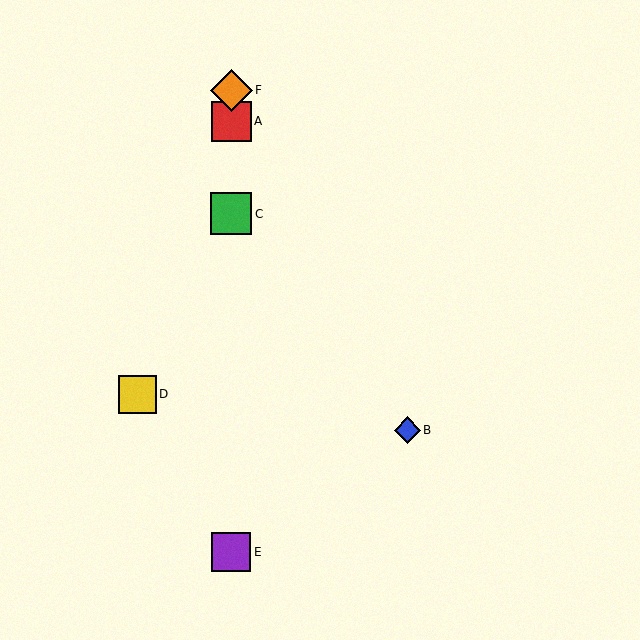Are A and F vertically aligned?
Yes, both are at x≈231.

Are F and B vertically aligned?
No, F is at x≈231 and B is at x≈407.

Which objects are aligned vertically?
Objects A, C, E, F are aligned vertically.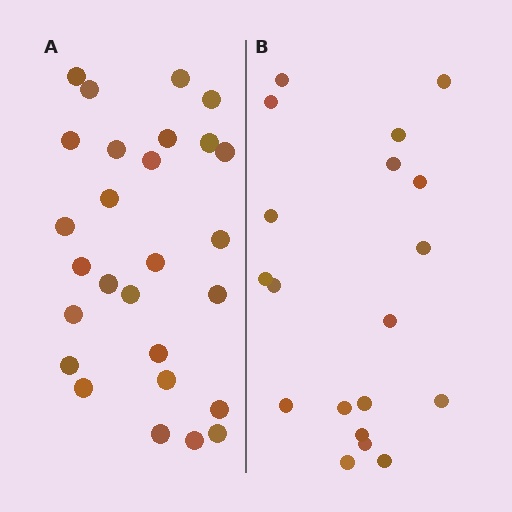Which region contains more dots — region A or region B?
Region A (the left region) has more dots.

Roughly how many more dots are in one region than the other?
Region A has roughly 8 or so more dots than region B.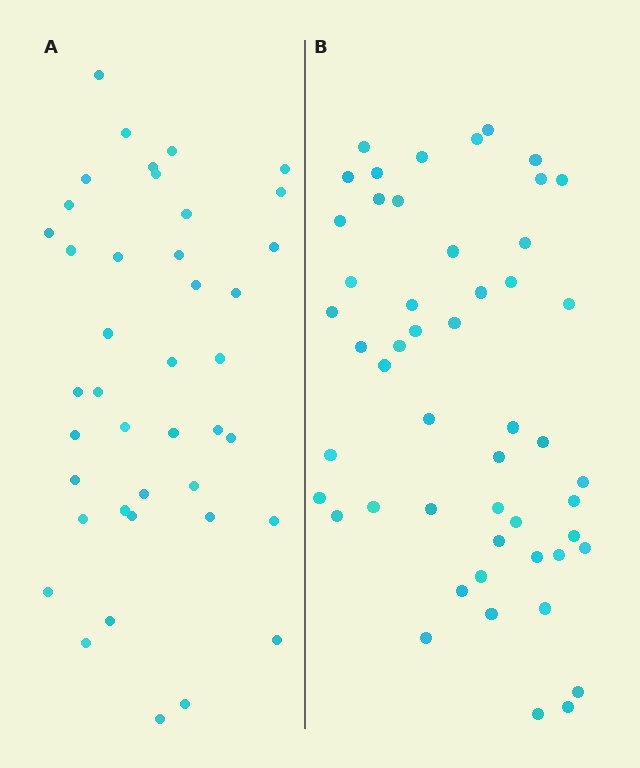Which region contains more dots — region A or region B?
Region B (the right region) has more dots.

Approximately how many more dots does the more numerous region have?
Region B has roughly 10 or so more dots than region A.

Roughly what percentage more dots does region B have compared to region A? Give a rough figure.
About 25% more.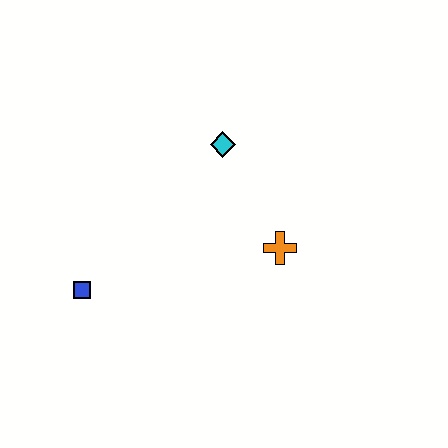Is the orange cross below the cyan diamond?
Yes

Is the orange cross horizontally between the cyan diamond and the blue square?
No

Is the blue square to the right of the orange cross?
No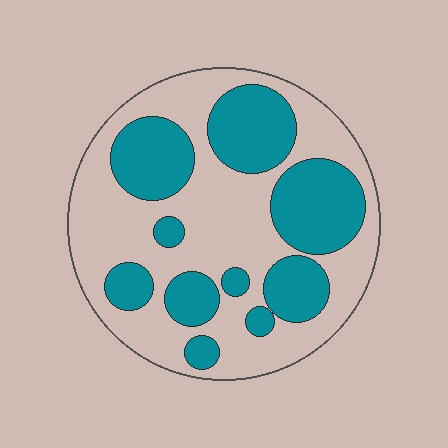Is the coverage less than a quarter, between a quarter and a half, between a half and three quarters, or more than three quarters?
Between a quarter and a half.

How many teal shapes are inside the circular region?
10.